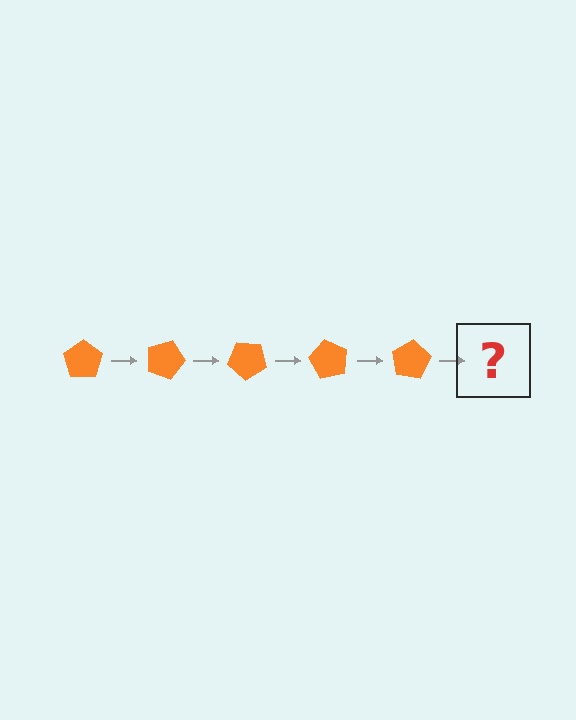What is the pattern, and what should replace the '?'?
The pattern is that the pentagon rotates 20 degrees each step. The '?' should be an orange pentagon rotated 100 degrees.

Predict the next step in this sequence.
The next step is an orange pentagon rotated 100 degrees.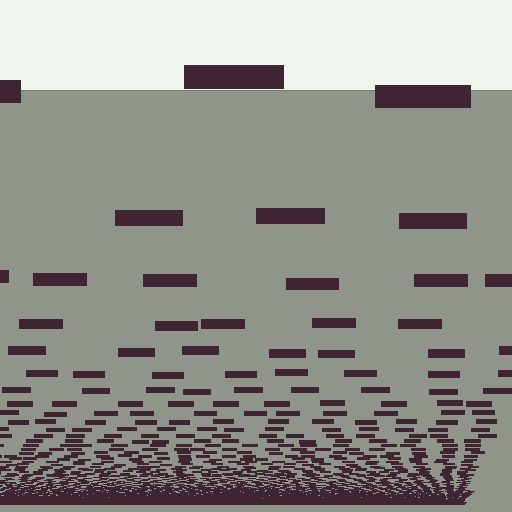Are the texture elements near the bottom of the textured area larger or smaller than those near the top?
Smaller. The gradient is inverted — elements near the bottom are smaller and denser.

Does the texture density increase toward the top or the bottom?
Density increases toward the bottom.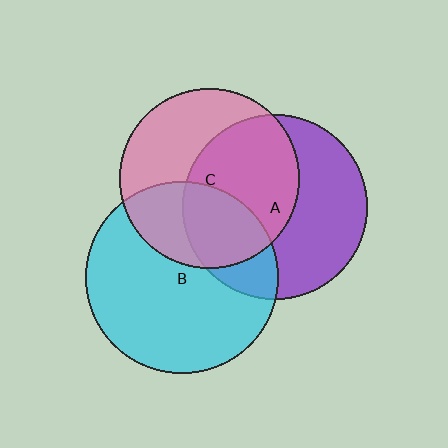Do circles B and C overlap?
Yes.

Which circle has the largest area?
Circle B (cyan).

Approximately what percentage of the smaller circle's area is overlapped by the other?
Approximately 35%.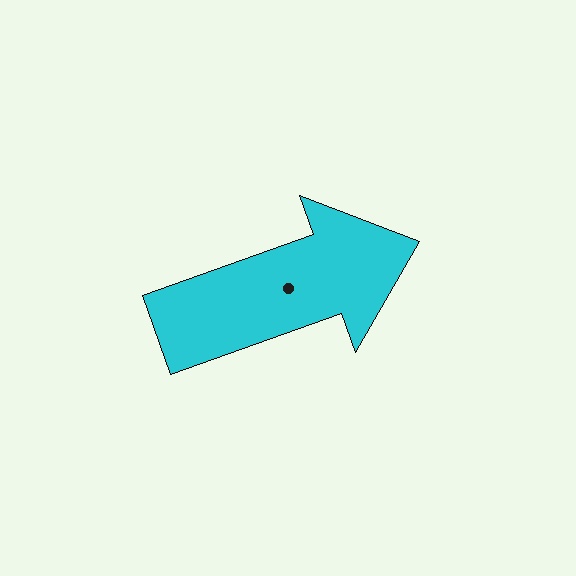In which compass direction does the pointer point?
East.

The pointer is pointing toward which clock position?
Roughly 2 o'clock.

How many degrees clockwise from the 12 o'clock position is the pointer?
Approximately 70 degrees.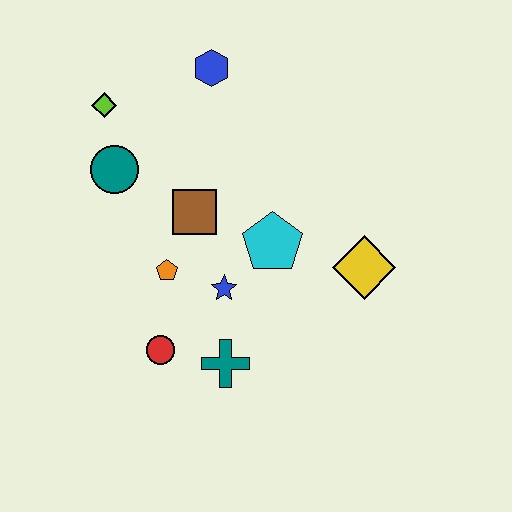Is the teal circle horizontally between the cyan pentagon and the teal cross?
No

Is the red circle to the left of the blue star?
Yes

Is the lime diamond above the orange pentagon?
Yes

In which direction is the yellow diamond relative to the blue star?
The yellow diamond is to the right of the blue star.